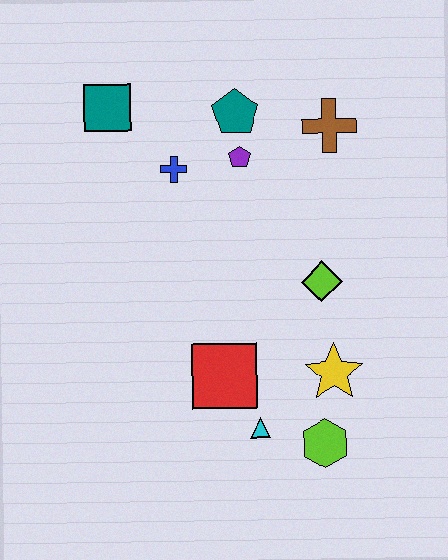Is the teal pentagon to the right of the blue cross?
Yes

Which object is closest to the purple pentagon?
The teal pentagon is closest to the purple pentagon.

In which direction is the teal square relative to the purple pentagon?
The teal square is to the left of the purple pentagon.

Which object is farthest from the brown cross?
The lime hexagon is farthest from the brown cross.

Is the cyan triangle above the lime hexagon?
Yes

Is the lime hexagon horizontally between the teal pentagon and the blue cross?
No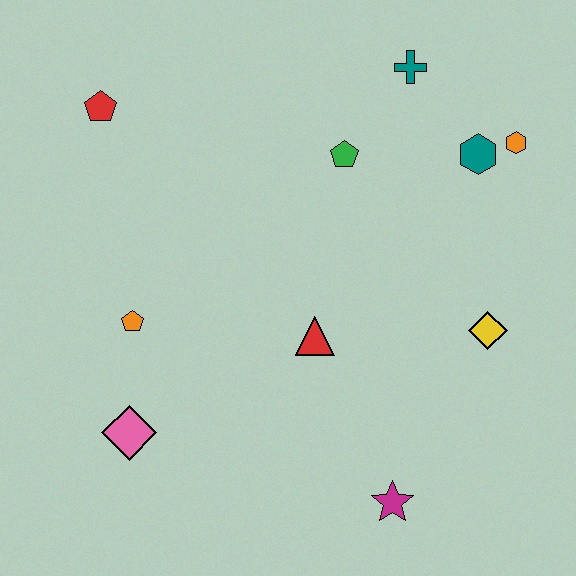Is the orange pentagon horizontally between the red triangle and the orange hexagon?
No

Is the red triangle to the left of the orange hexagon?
Yes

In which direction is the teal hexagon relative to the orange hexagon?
The teal hexagon is to the left of the orange hexagon.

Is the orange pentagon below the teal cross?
Yes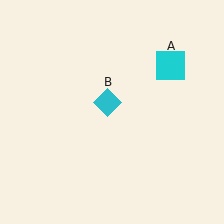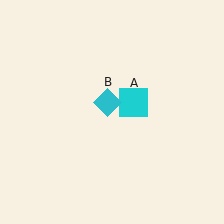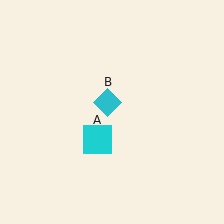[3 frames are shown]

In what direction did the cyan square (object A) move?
The cyan square (object A) moved down and to the left.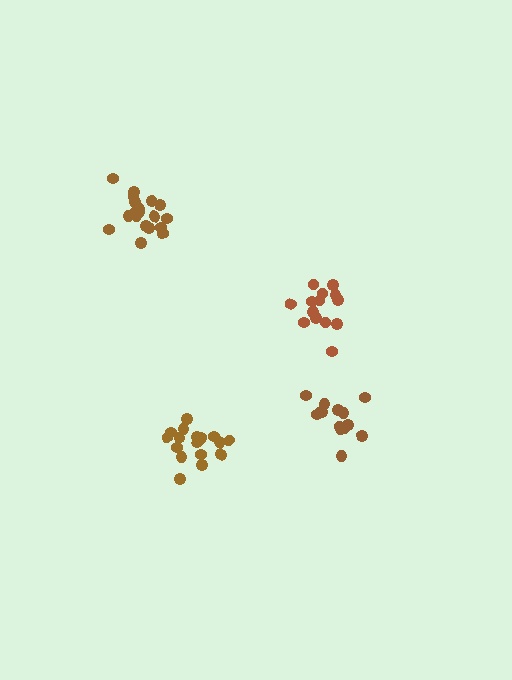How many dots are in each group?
Group 1: 15 dots, Group 2: 20 dots, Group 3: 14 dots, Group 4: 19 dots (68 total).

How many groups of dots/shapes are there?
There are 4 groups.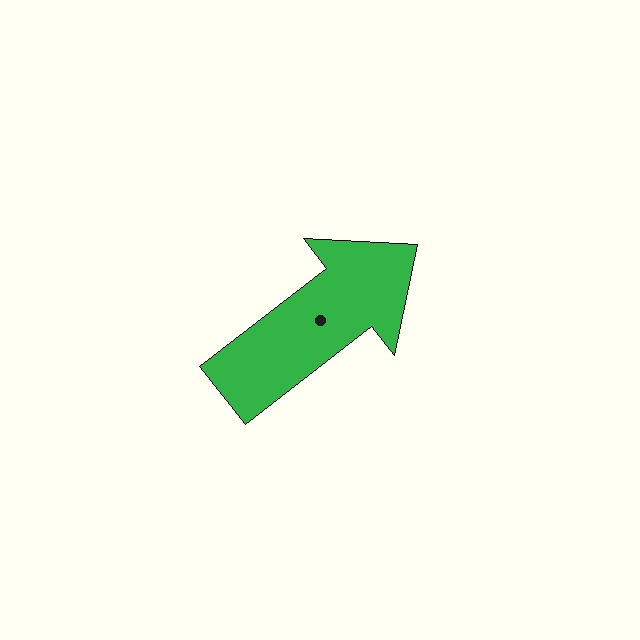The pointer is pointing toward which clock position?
Roughly 2 o'clock.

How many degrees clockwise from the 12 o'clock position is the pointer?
Approximately 52 degrees.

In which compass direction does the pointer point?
Northeast.